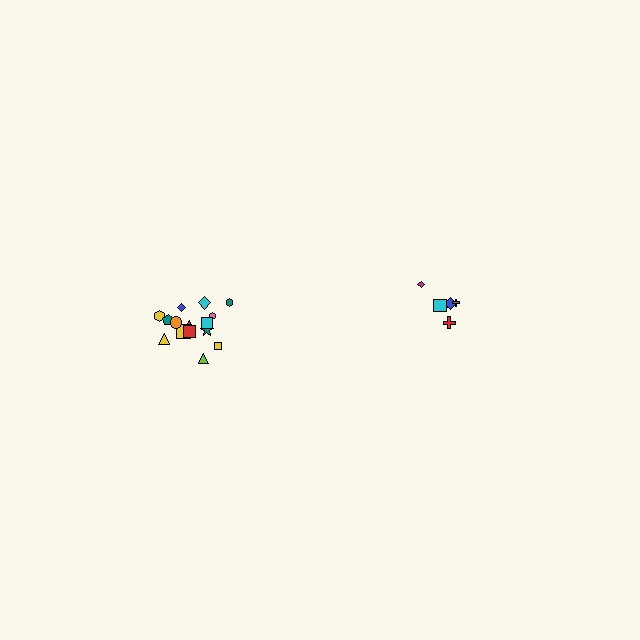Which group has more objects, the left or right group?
The left group.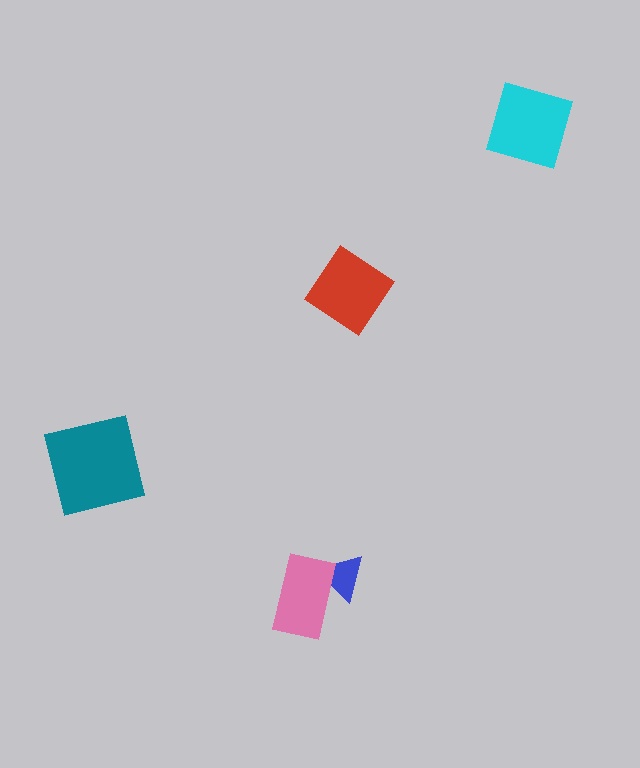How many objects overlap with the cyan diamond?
0 objects overlap with the cyan diamond.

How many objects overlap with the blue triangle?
1 object overlaps with the blue triangle.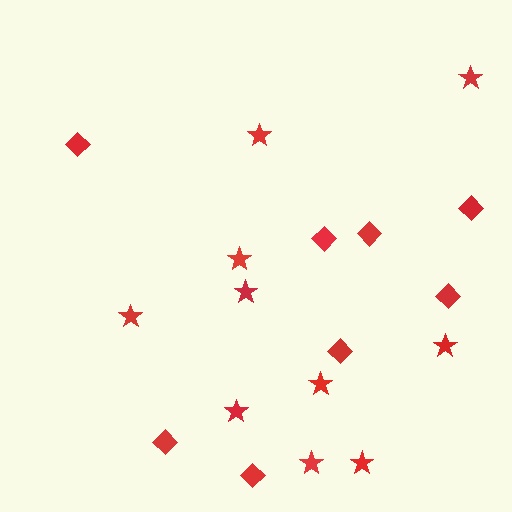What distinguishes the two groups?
There are 2 groups: one group of diamonds (8) and one group of stars (10).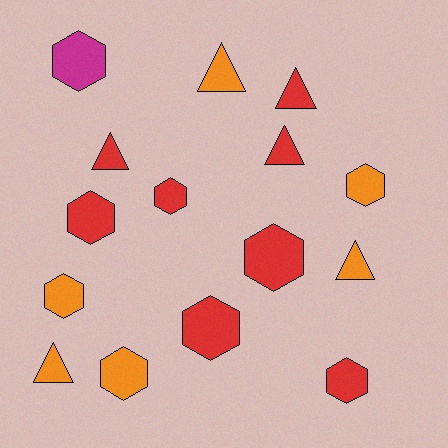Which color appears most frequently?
Red, with 8 objects.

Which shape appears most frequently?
Hexagon, with 9 objects.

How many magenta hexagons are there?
There is 1 magenta hexagon.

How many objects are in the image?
There are 15 objects.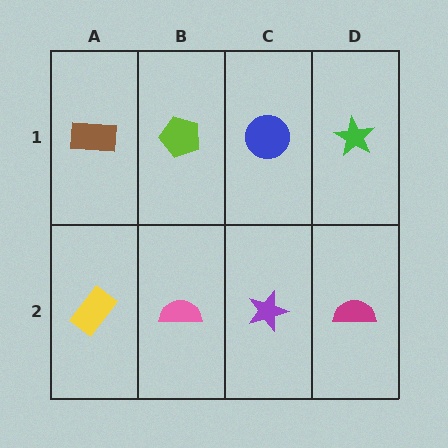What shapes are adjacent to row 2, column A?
A brown rectangle (row 1, column A), a pink semicircle (row 2, column B).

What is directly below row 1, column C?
A purple star.